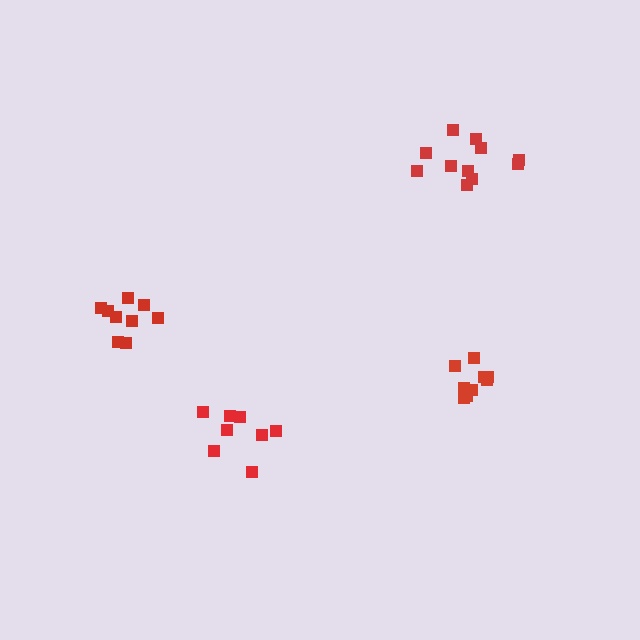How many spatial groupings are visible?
There are 4 spatial groupings.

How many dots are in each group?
Group 1: 8 dots, Group 2: 11 dots, Group 3: 9 dots, Group 4: 9 dots (37 total).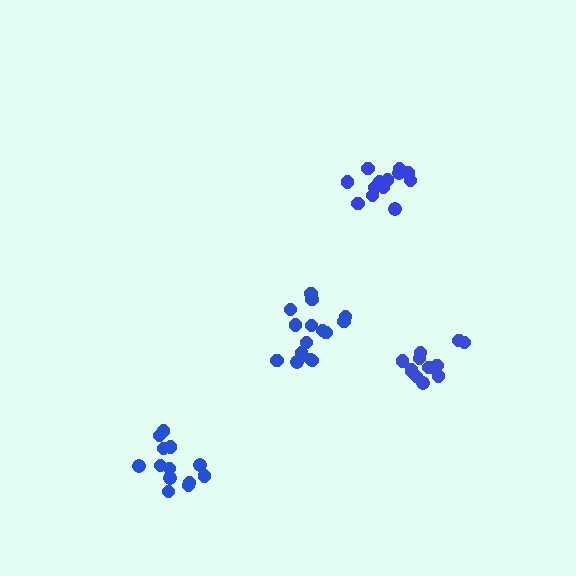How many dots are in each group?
Group 1: 12 dots, Group 2: 13 dots, Group 3: 13 dots, Group 4: 15 dots (53 total).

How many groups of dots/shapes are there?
There are 4 groups.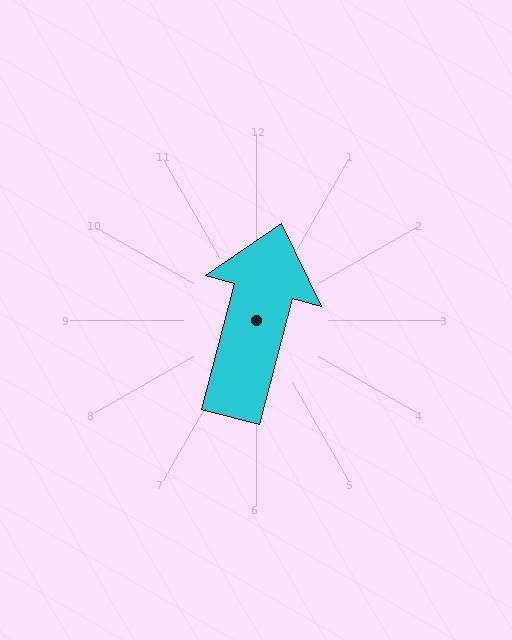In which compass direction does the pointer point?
North.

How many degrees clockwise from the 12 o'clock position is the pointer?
Approximately 15 degrees.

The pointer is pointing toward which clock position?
Roughly 12 o'clock.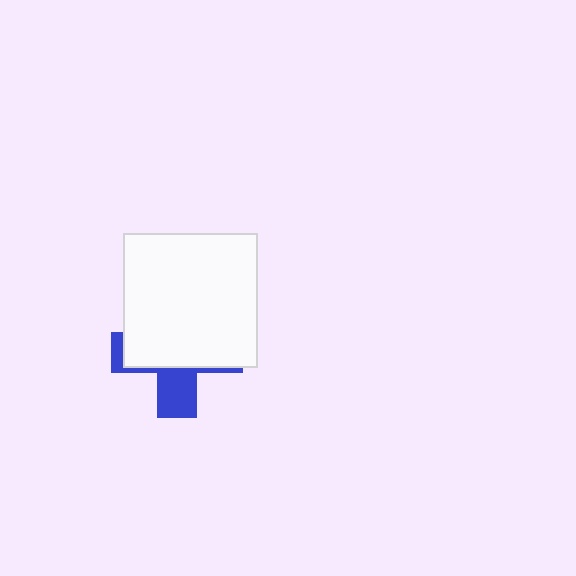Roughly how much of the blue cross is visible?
A small part of it is visible (roughly 33%).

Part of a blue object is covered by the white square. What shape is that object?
It is a cross.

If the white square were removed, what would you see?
You would see the complete blue cross.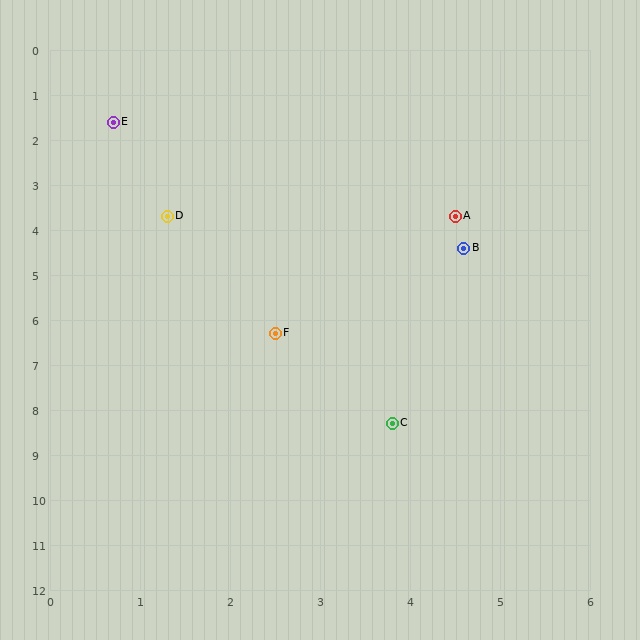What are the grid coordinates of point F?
Point F is at approximately (2.5, 6.3).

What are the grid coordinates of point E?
Point E is at approximately (0.7, 1.6).